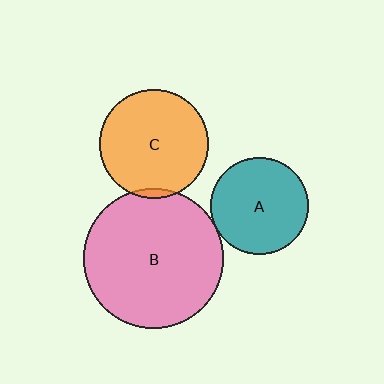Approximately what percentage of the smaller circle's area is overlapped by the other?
Approximately 5%.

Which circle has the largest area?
Circle B (pink).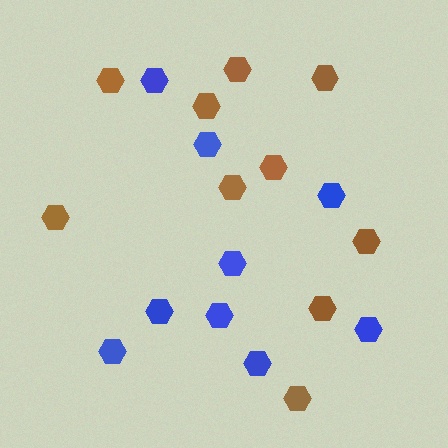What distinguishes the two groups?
There are 2 groups: one group of brown hexagons (10) and one group of blue hexagons (9).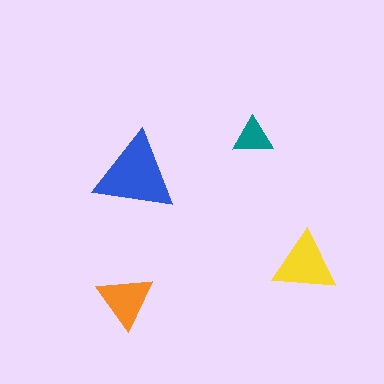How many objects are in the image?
There are 4 objects in the image.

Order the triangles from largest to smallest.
the blue one, the yellow one, the orange one, the teal one.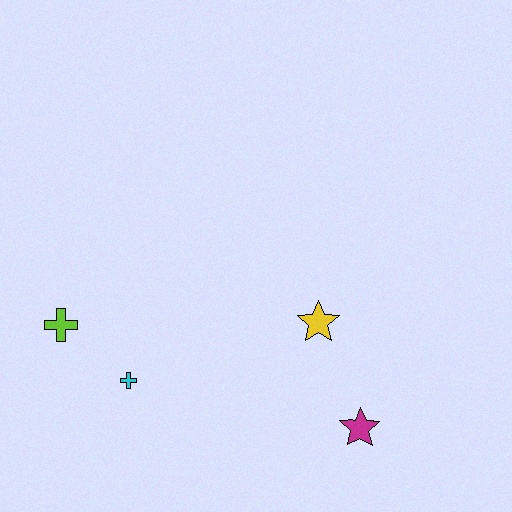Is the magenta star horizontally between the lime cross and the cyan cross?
No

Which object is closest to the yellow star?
The magenta star is closest to the yellow star.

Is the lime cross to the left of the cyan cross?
Yes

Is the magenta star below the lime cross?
Yes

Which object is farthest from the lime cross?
The magenta star is farthest from the lime cross.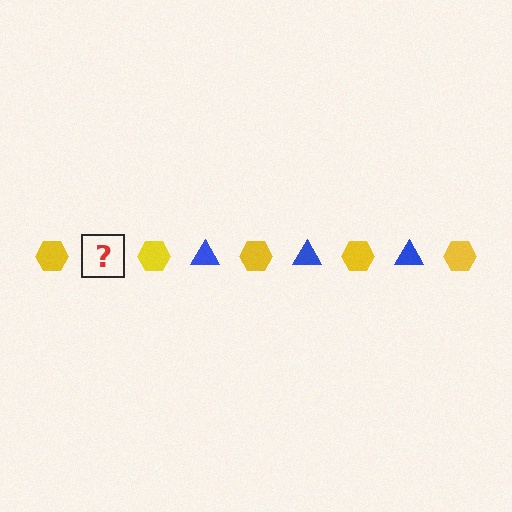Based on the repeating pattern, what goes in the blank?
The blank should be a blue triangle.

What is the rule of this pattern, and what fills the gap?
The rule is that the pattern alternates between yellow hexagon and blue triangle. The gap should be filled with a blue triangle.